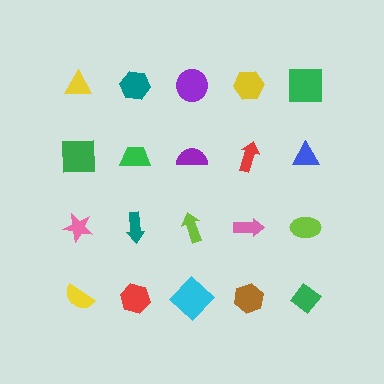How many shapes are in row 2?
5 shapes.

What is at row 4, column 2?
A red hexagon.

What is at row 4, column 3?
A cyan diamond.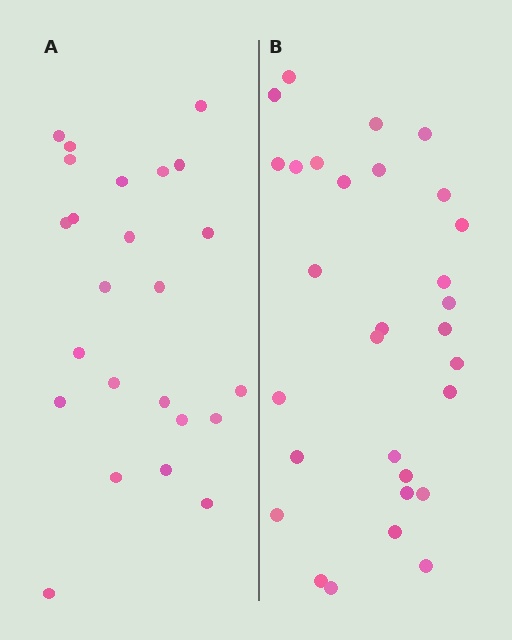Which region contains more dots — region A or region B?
Region B (the right region) has more dots.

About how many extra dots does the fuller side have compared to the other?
Region B has about 6 more dots than region A.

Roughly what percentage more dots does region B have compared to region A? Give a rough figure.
About 25% more.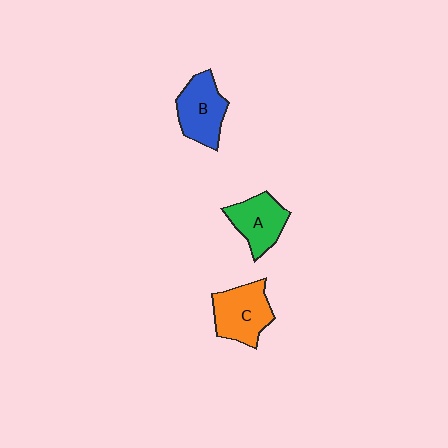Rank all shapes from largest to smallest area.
From largest to smallest: C (orange), B (blue), A (green).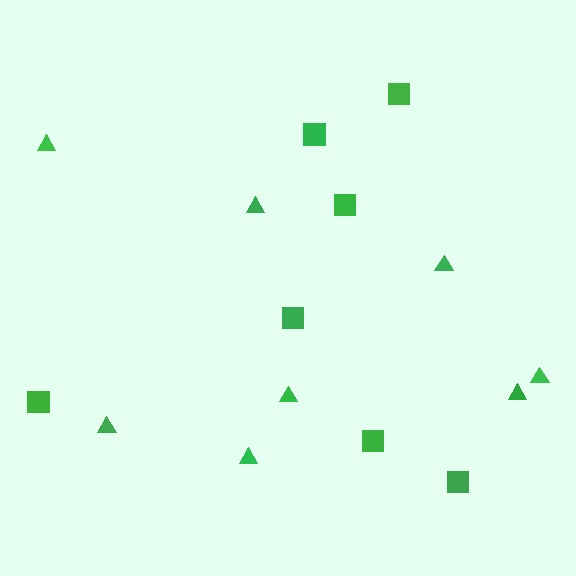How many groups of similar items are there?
There are 2 groups: one group of triangles (8) and one group of squares (7).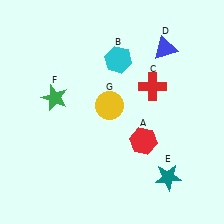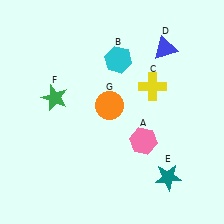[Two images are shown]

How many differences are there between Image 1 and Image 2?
There are 3 differences between the two images.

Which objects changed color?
A changed from red to pink. C changed from red to yellow. G changed from yellow to orange.